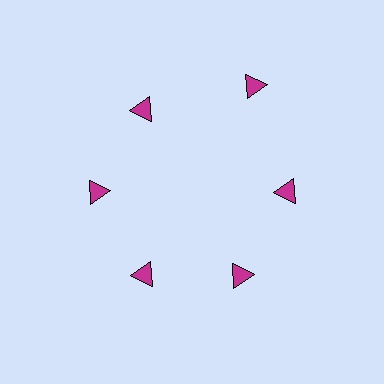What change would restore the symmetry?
The symmetry would be restored by moving it inward, back onto the ring so that all 6 triangles sit at equal angles and equal distance from the center.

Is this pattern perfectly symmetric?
No. The 6 magenta triangles are arranged in a ring, but one element near the 1 o'clock position is pushed outward from the center, breaking the 6-fold rotational symmetry.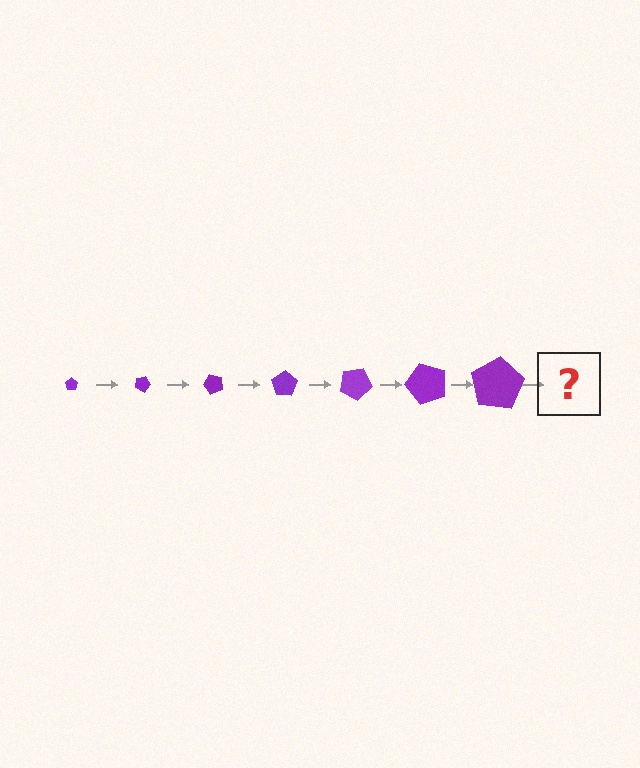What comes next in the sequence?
The next element should be a pentagon, larger than the previous one and rotated 175 degrees from the start.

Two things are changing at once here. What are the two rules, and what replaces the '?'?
The two rules are that the pentagon grows larger each step and it rotates 25 degrees each step. The '?' should be a pentagon, larger than the previous one and rotated 175 degrees from the start.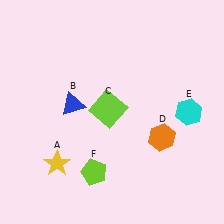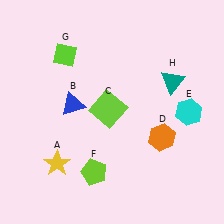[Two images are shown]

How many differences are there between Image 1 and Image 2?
There are 2 differences between the two images.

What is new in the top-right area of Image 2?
A teal triangle (H) was added in the top-right area of Image 2.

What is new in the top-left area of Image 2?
A lime diamond (G) was added in the top-left area of Image 2.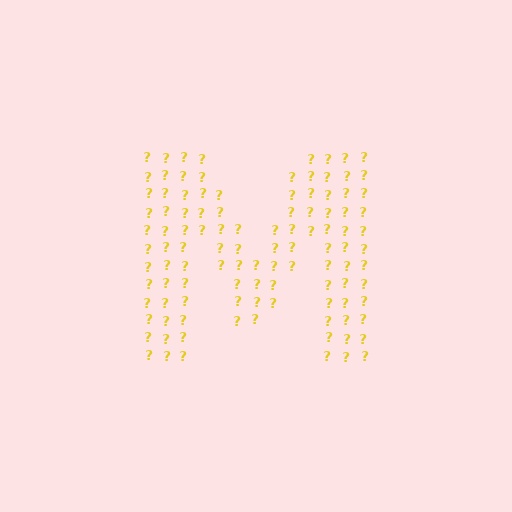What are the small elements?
The small elements are question marks.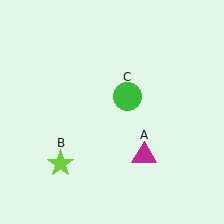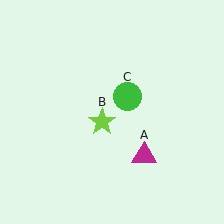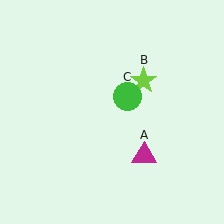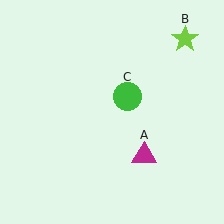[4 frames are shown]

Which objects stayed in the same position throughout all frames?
Magenta triangle (object A) and green circle (object C) remained stationary.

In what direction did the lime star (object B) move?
The lime star (object B) moved up and to the right.